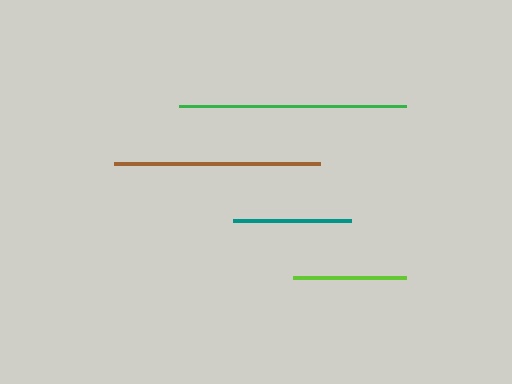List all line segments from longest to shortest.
From longest to shortest: green, brown, teal, lime.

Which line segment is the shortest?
The lime line is the shortest at approximately 113 pixels.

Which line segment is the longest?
The green line is the longest at approximately 228 pixels.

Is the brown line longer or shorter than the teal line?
The brown line is longer than the teal line.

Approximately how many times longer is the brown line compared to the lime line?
The brown line is approximately 1.8 times the length of the lime line.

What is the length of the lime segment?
The lime segment is approximately 113 pixels long.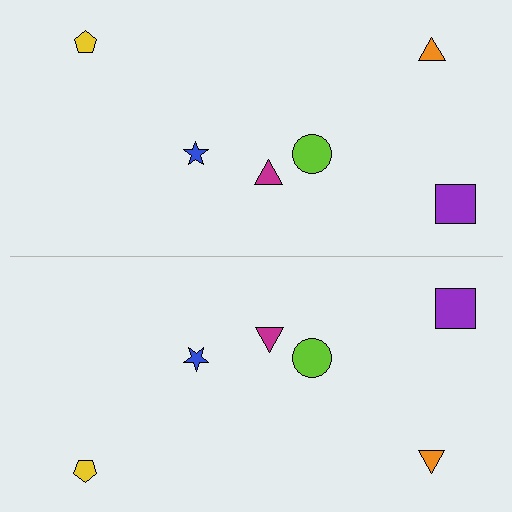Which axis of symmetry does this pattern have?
The pattern has a horizontal axis of symmetry running through the center of the image.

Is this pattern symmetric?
Yes, this pattern has bilateral (reflection) symmetry.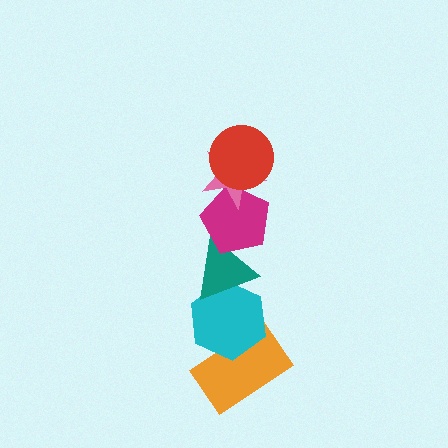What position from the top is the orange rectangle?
The orange rectangle is 6th from the top.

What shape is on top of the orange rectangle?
The cyan hexagon is on top of the orange rectangle.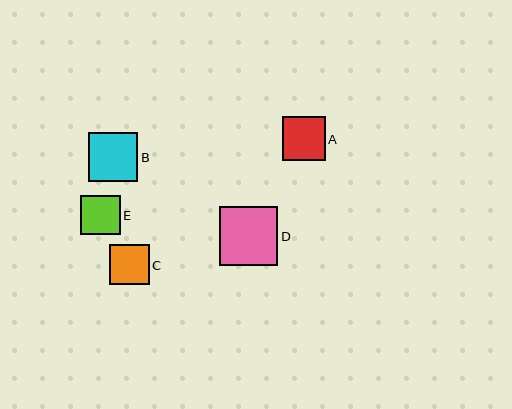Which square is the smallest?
Square E is the smallest with a size of approximately 39 pixels.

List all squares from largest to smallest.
From largest to smallest: D, B, A, C, E.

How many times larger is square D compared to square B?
Square D is approximately 1.2 times the size of square B.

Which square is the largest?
Square D is the largest with a size of approximately 59 pixels.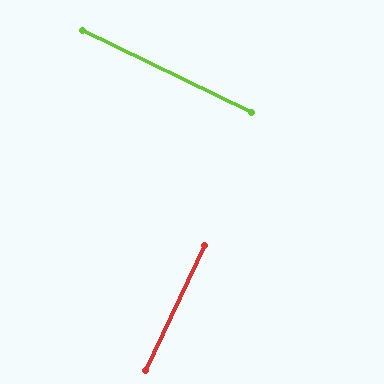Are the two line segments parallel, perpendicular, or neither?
Perpendicular — they meet at approximately 90°.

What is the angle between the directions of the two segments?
Approximately 90 degrees.